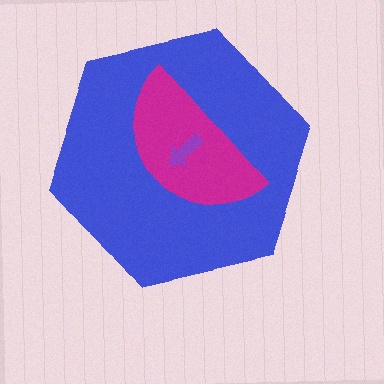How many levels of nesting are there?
3.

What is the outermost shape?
The blue hexagon.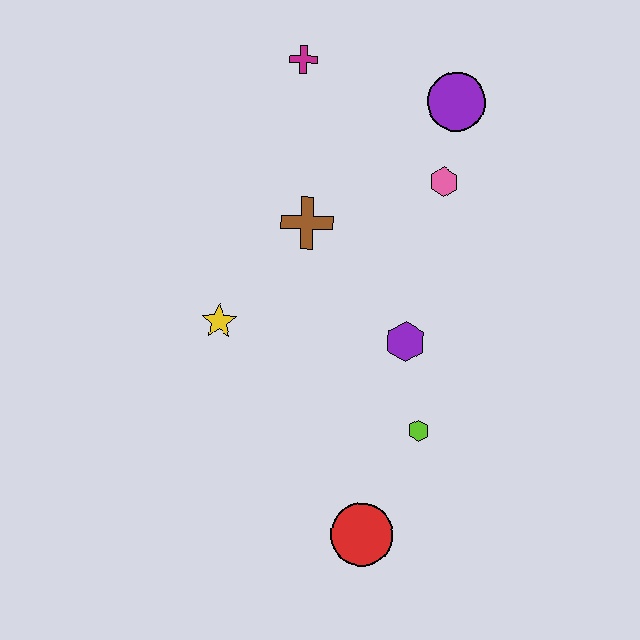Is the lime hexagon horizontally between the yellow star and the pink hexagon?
Yes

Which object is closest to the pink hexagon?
The purple circle is closest to the pink hexagon.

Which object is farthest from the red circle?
The magenta cross is farthest from the red circle.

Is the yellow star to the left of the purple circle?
Yes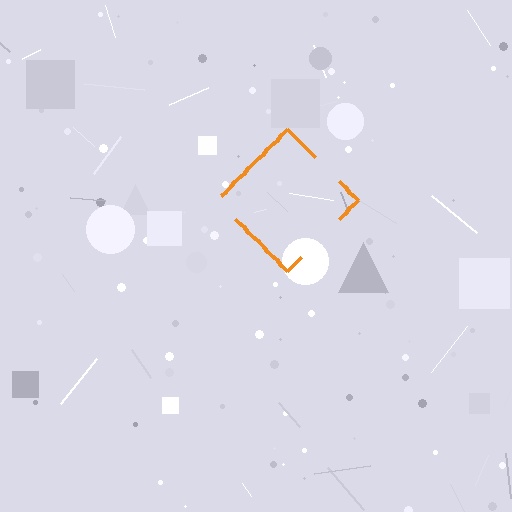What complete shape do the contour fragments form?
The contour fragments form a diamond.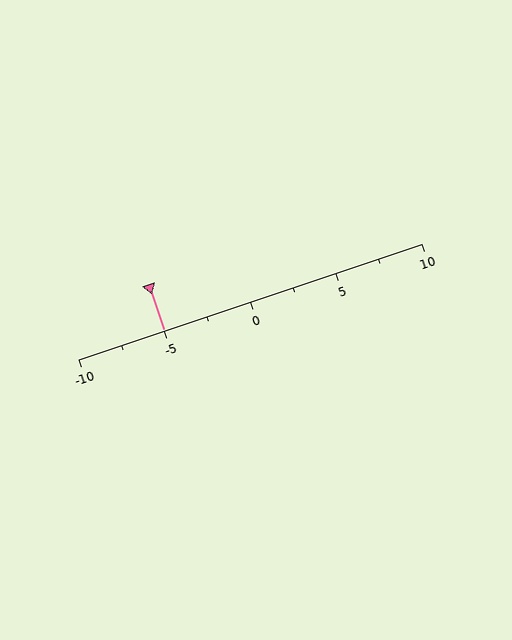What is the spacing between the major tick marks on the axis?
The major ticks are spaced 5 apart.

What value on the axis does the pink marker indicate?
The marker indicates approximately -5.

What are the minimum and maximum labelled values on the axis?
The axis runs from -10 to 10.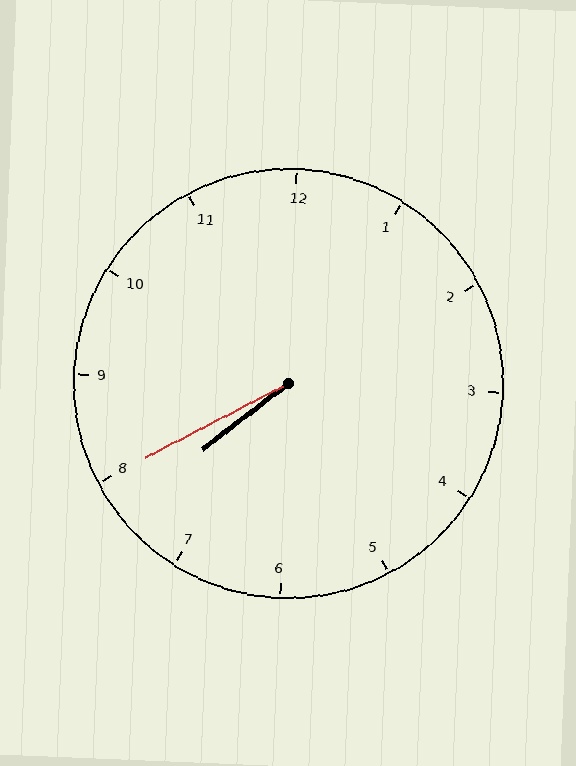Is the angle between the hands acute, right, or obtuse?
It is acute.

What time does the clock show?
7:40.